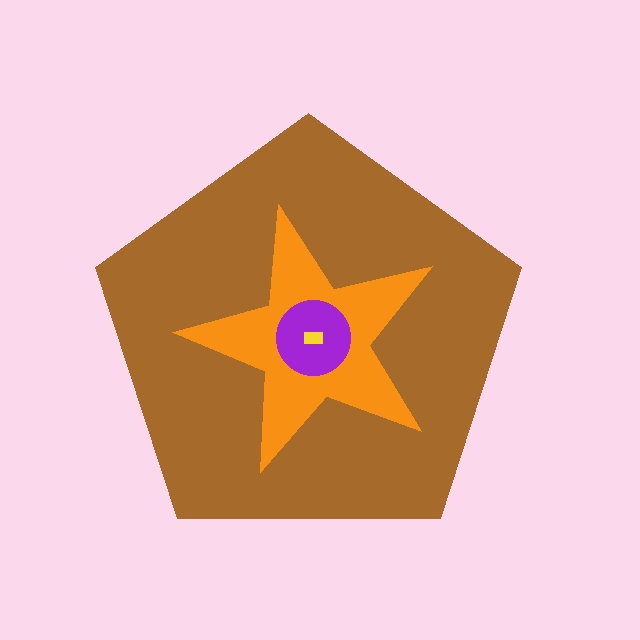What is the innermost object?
The yellow rectangle.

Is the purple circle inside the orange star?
Yes.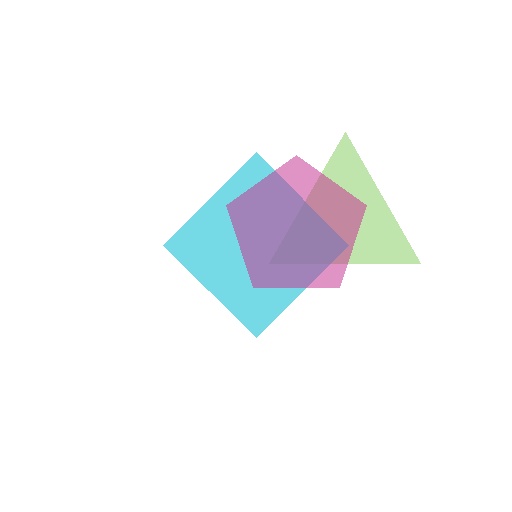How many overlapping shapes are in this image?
There are 3 overlapping shapes in the image.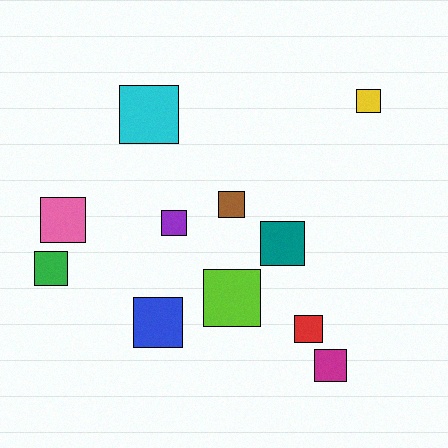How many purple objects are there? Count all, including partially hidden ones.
There is 1 purple object.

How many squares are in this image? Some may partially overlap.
There are 11 squares.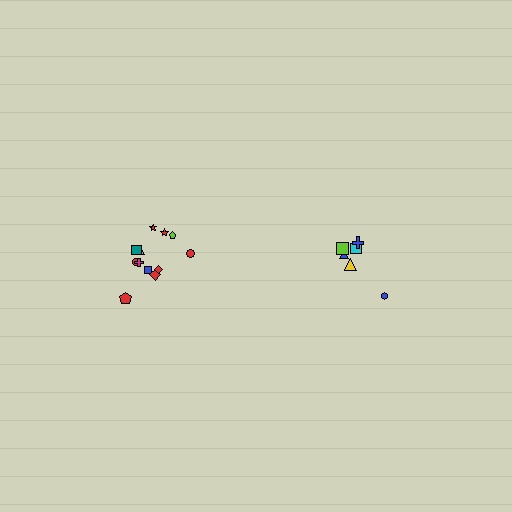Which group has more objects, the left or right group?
The left group.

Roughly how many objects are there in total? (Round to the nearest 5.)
Roughly 20 objects in total.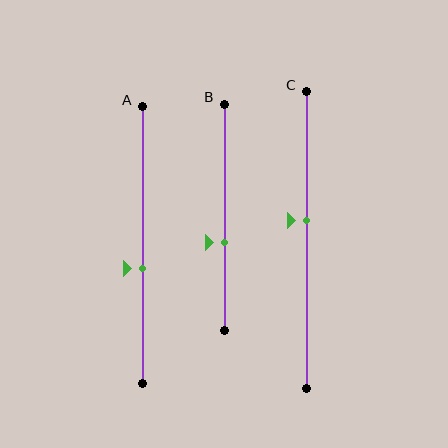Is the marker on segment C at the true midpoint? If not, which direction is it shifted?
No, the marker on segment C is shifted upward by about 7% of the segment length.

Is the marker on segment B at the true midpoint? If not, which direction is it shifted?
No, the marker on segment B is shifted downward by about 11% of the segment length.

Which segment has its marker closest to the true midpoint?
Segment C has its marker closest to the true midpoint.